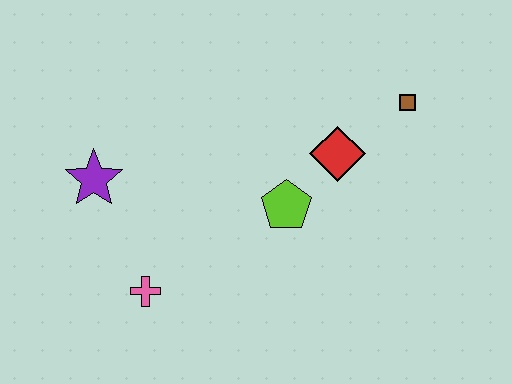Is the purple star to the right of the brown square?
No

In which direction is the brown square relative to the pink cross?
The brown square is to the right of the pink cross.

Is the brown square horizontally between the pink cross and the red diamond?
No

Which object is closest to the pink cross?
The purple star is closest to the pink cross.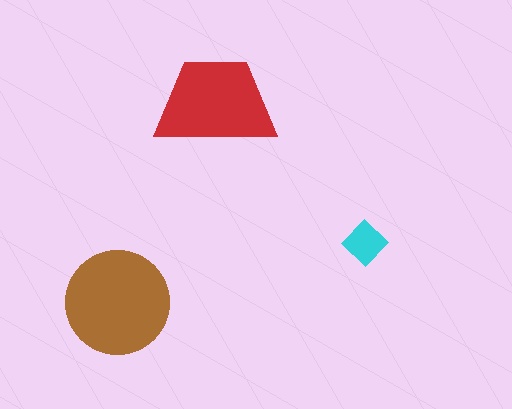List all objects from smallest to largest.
The cyan diamond, the red trapezoid, the brown circle.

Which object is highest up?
The red trapezoid is topmost.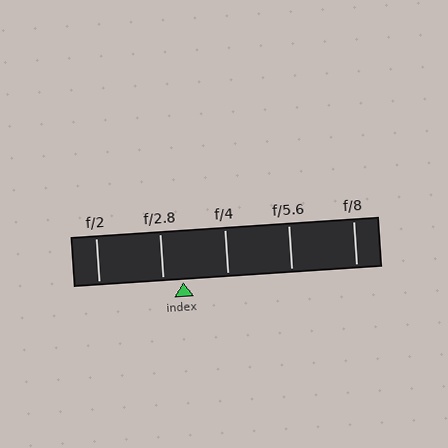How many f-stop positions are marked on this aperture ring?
There are 5 f-stop positions marked.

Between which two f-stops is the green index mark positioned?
The index mark is between f/2.8 and f/4.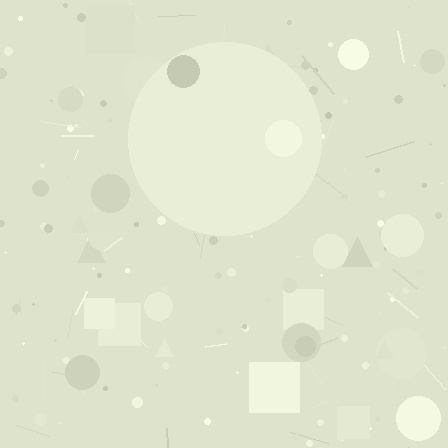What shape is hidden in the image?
A circle is hidden in the image.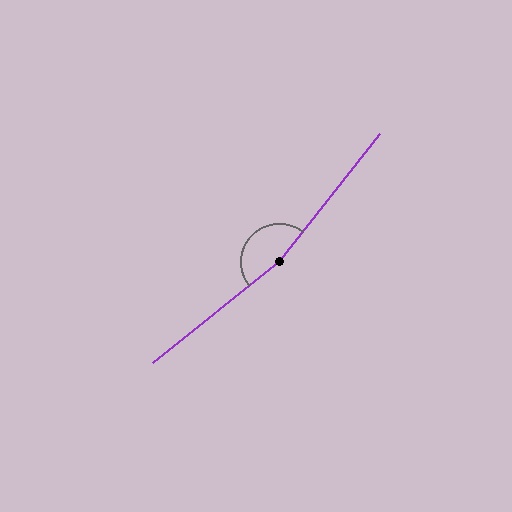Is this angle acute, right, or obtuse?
It is obtuse.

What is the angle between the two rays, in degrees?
Approximately 167 degrees.